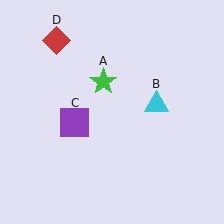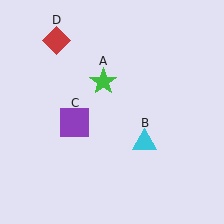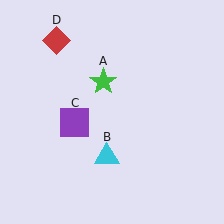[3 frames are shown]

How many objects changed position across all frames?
1 object changed position: cyan triangle (object B).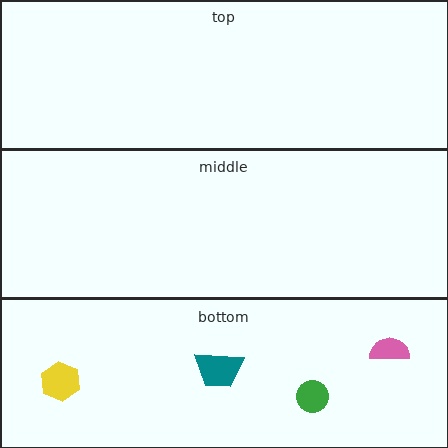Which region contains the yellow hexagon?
The bottom region.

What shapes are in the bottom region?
The yellow hexagon, the green circle, the teal trapezoid, the pink semicircle.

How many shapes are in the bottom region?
4.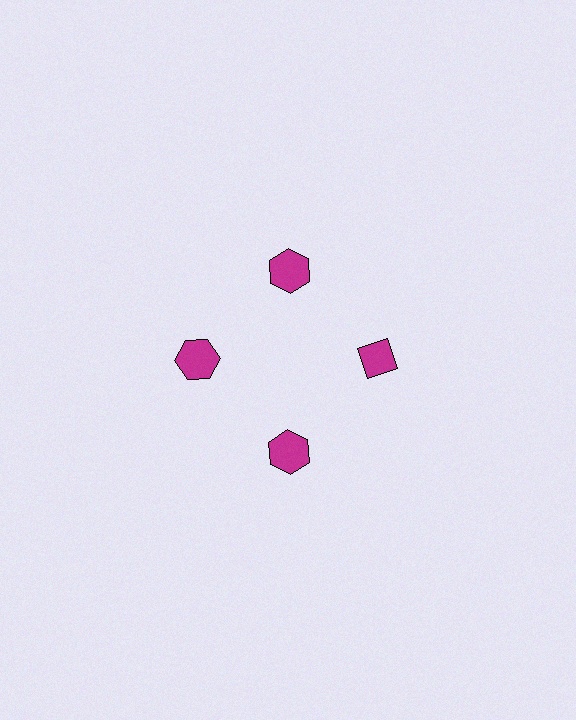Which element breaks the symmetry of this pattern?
The magenta diamond at roughly the 3 o'clock position breaks the symmetry. All other shapes are magenta hexagons.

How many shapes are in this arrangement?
There are 4 shapes arranged in a ring pattern.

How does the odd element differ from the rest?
It has a different shape: diamond instead of hexagon.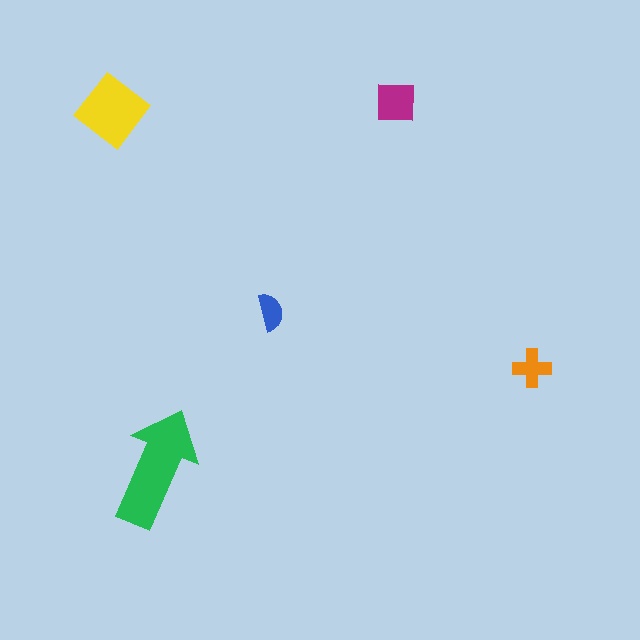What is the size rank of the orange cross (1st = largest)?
4th.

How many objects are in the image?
There are 5 objects in the image.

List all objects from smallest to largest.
The blue semicircle, the orange cross, the magenta square, the yellow diamond, the green arrow.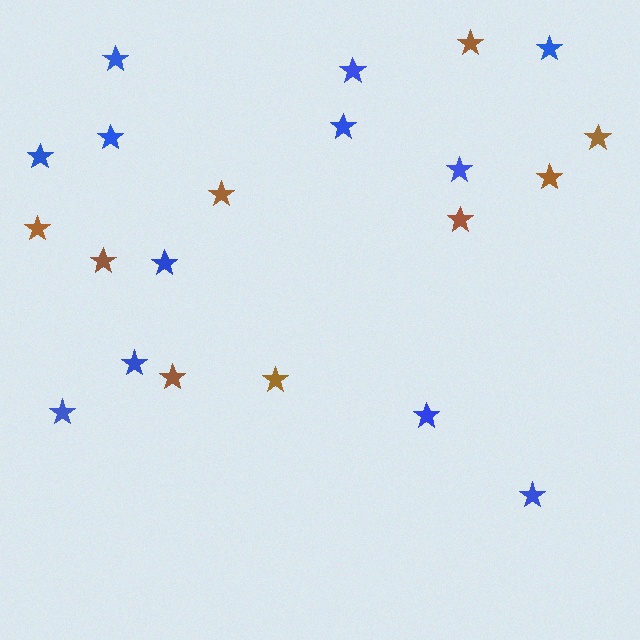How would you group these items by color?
There are 2 groups: one group of brown stars (9) and one group of blue stars (12).